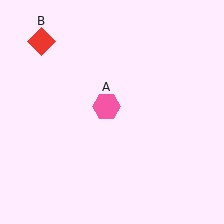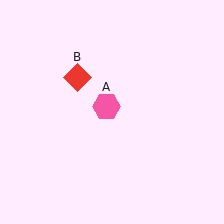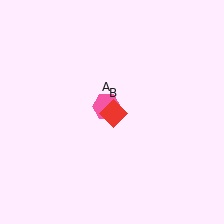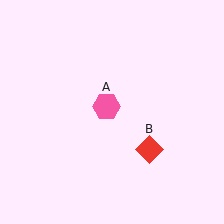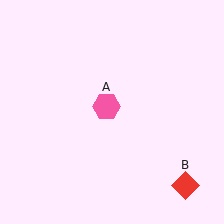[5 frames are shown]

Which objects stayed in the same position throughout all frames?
Pink hexagon (object A) remained stationary.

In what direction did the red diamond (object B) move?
The red diamond (object B) moved down and to the right.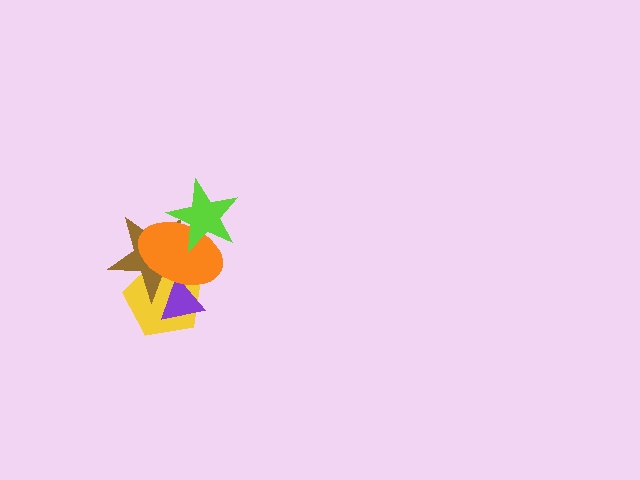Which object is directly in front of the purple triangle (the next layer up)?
The brown star is directly in front of the purple triangle.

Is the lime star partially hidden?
No, no other shape covers it.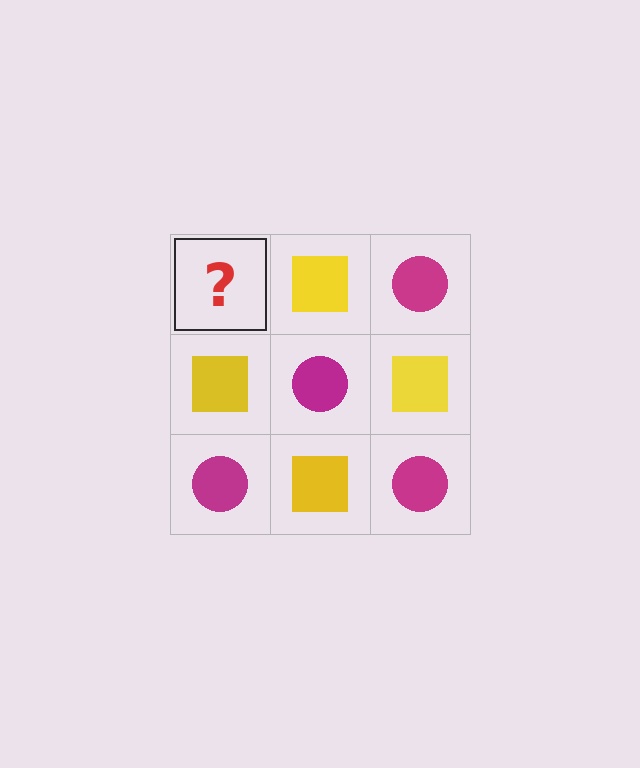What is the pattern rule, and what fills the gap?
The rule is that it alternates magenta circle and yellow square in a checkerboard pattern. The gap should be filled with a magenta circle.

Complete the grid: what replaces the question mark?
The question mark should be replaced with a magenta circle.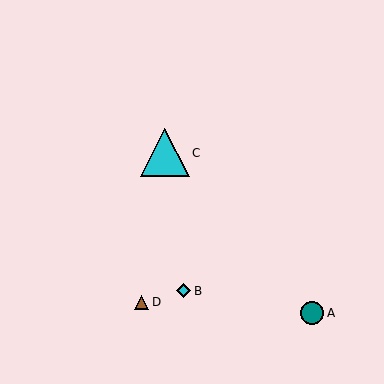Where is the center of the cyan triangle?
The center of the cyan triangle is at (165, 153).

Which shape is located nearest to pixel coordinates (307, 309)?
The teal circle (labeled A) at (312, 313) is nearest to that location.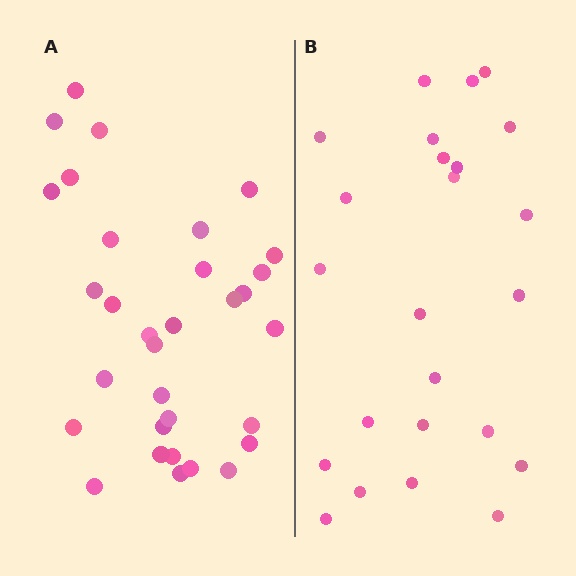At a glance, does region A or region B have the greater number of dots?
Region A (the left region) has more dots.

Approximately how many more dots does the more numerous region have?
Region A has roughly 8 or so more dots than region B.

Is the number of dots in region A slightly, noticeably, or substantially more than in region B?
Region A has noticeably more, but not dramatically so. The ratio is roughly 1.3 to 1.